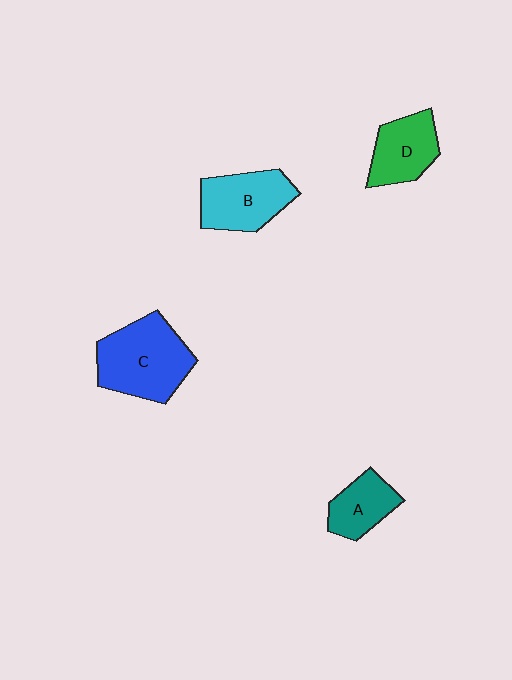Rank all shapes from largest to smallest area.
From largest to smallest: C (blue), B (cyan), D (green), A (teal).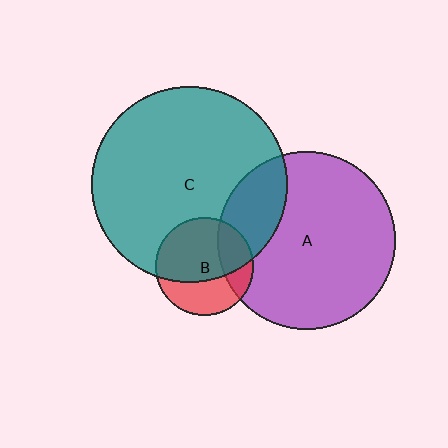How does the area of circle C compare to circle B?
Approximately 4.0 times.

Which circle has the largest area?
Circle C (teal).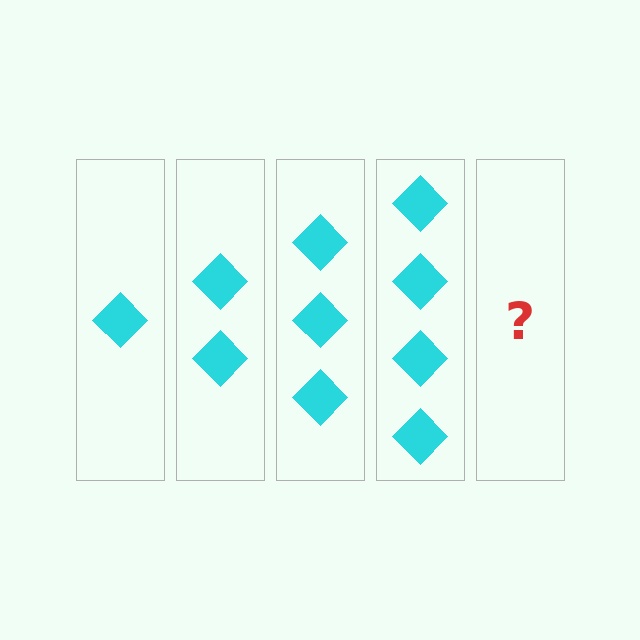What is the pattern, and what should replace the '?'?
The pattern is that each step adds one more diamond. The '?' should be 5 diamonds.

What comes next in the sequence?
The next element should be 5 diamonds.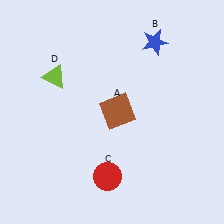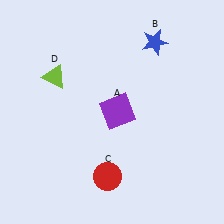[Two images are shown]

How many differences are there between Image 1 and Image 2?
There is 1 difference between the two images.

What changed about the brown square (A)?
In Image 1, A is brown. In Image 2, it changed to purple.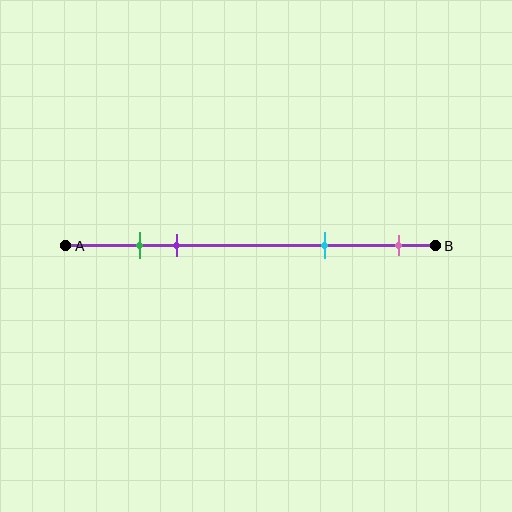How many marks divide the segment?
There are 4 marks dividing the segment.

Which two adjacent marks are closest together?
The green and purple marks are the closest adjacent pair.